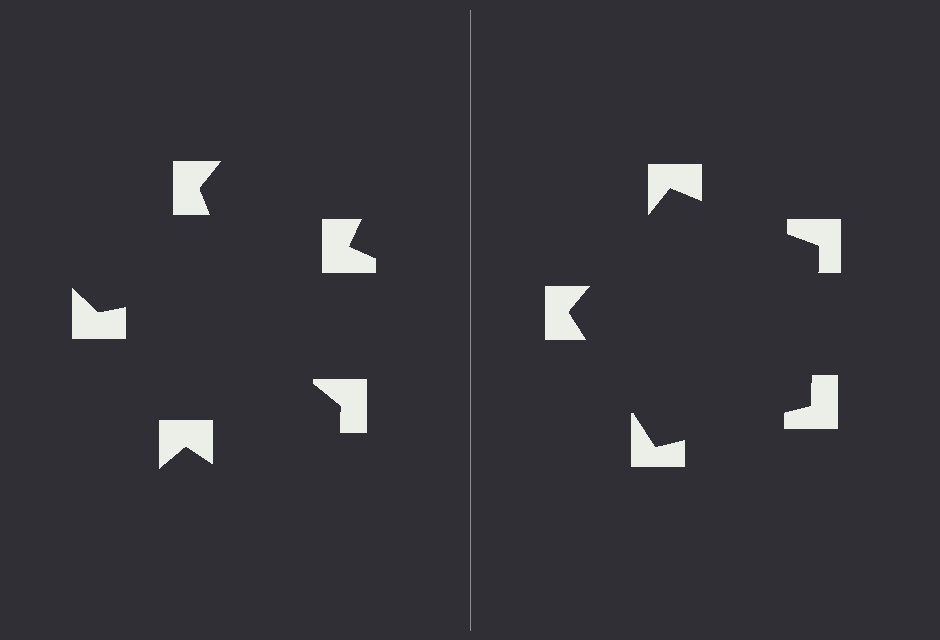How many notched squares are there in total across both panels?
10 — 5 on each side.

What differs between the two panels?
The notched squares are positioned identically on both sides; only the wedge orientations differ. On the right they align to a pentagon; on the left they are misaligned.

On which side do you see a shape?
An illusory pentagon appears on the right side. On the left side the wedge cuts are rotated, so no coherent shape forms.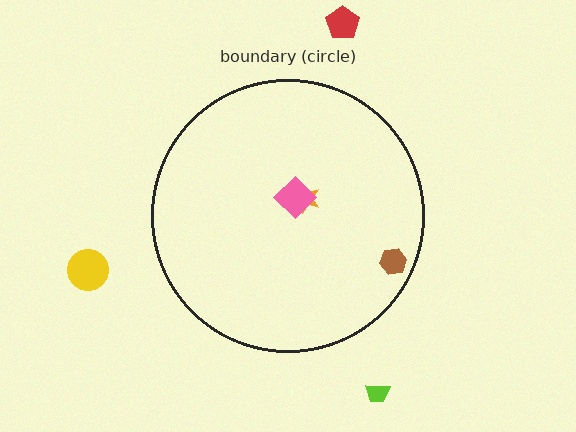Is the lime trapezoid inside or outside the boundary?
Outside.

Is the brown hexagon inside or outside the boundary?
Inside.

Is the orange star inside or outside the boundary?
Inside.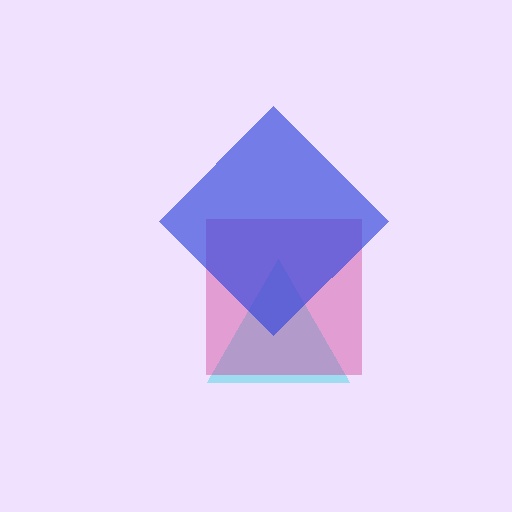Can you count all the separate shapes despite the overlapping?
Yes, there are 3 separate shapes.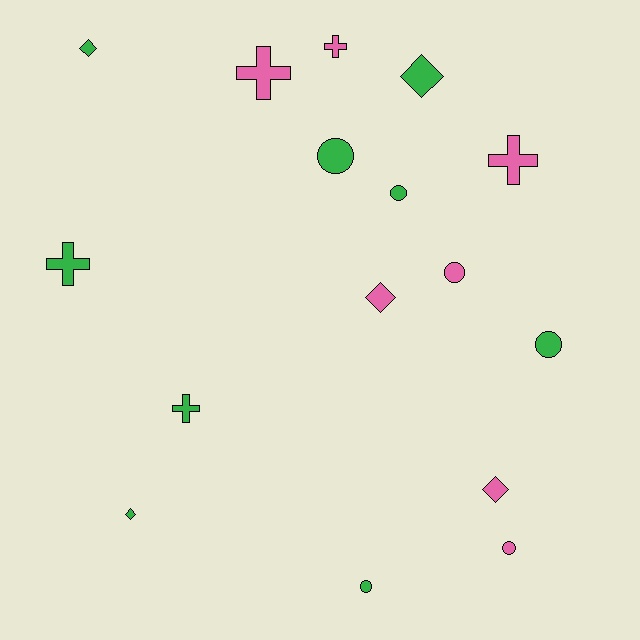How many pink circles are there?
There are 2 pink circles.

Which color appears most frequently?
Green, with 9 objects.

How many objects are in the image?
There are 16 objects.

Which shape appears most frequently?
Circle, with 6 objects.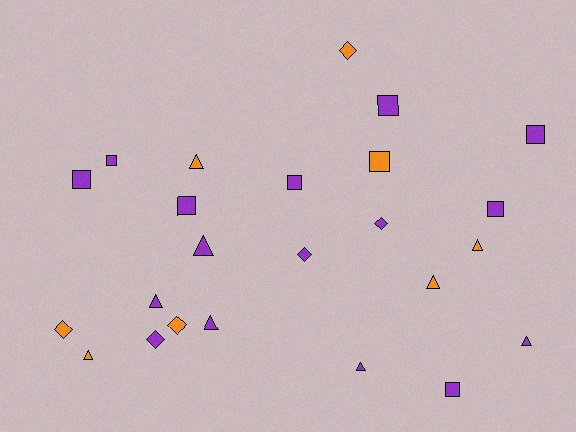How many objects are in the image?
There are 24 objects.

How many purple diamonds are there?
There are 3 purple diamonds.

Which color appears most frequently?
Purple, with 16 objects.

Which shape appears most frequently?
Square, with 9 objects.